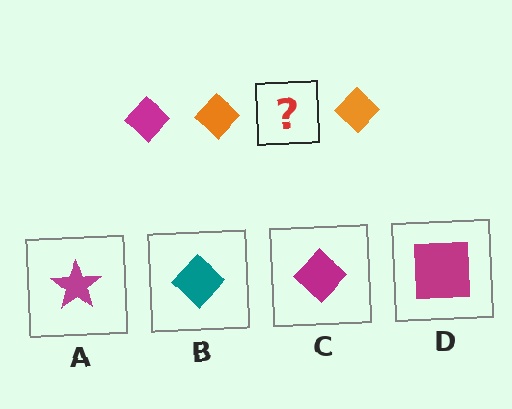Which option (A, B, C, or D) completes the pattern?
C.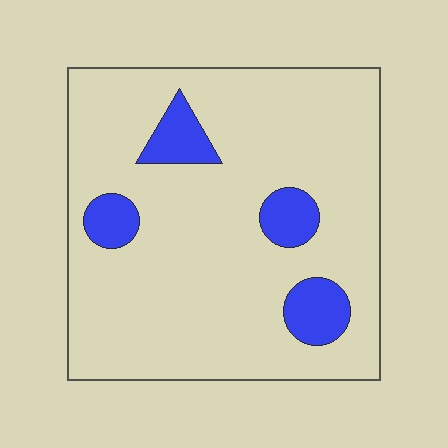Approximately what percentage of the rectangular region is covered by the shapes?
Approximately 15%.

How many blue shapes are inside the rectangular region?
4.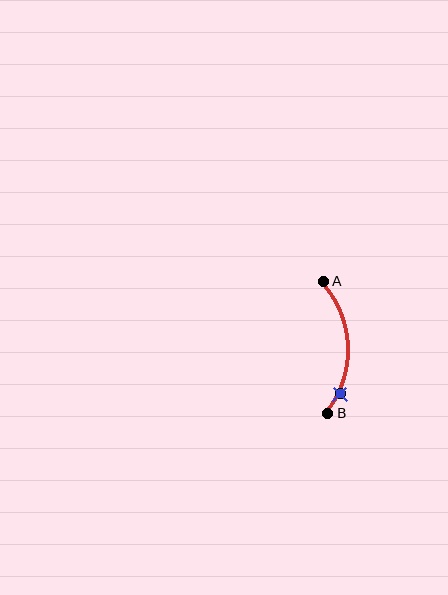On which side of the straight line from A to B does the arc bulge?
The arc bulges to the right of the straight line connecting A and B.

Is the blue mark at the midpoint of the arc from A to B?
No. The blue mark lies on the arc but is closer to endpoint B. The arc midpoint would be at the point on the curve equidistant along the arc from both A and B.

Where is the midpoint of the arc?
The arc midpoint is the point on the curve farthest from the straight line joining A and B. It sits to the right of that line.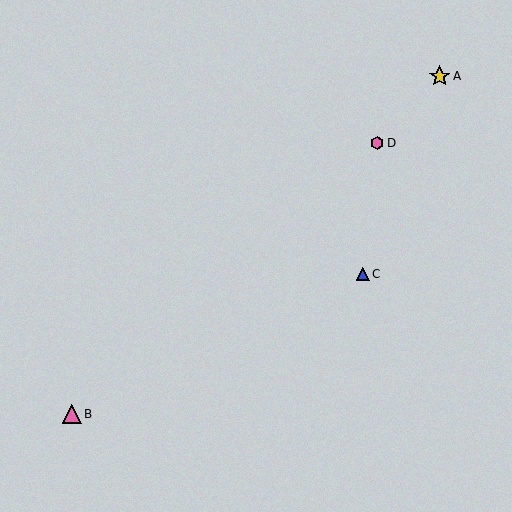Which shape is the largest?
The yellow star (labeled A) is the largest.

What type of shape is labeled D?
Shape D is a pink hexagon.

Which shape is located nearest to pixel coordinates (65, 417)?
The pink triangle (labeled B) at (72, 414) is nearest to that location.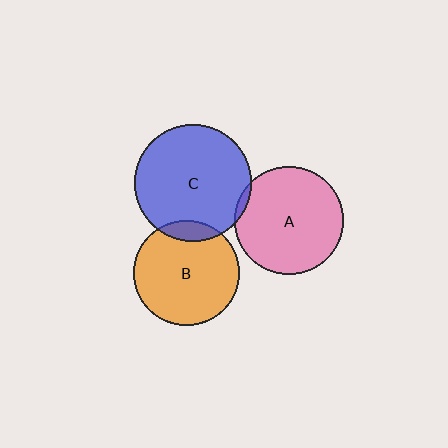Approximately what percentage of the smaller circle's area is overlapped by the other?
Approximately 10%.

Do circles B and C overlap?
Yes.